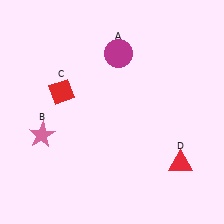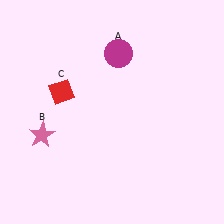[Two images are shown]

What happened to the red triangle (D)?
The red triangle (D) was removed in Image 2. It was in the bottom-right area of Image 1.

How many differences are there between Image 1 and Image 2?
There is 1 difference between the two images.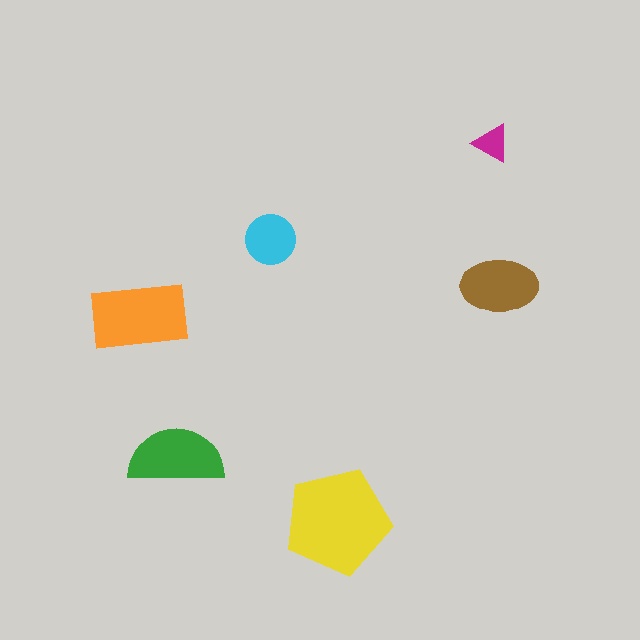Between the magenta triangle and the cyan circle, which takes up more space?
The cyan circle.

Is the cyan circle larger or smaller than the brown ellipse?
Smaller.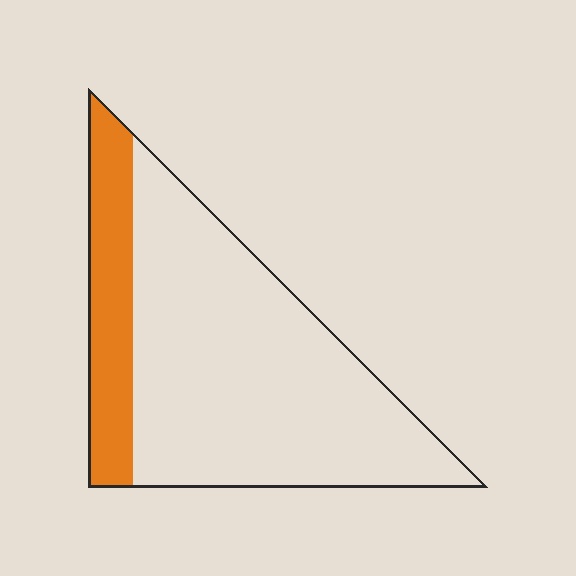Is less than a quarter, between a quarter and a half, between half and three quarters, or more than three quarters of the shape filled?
Less than a quarter.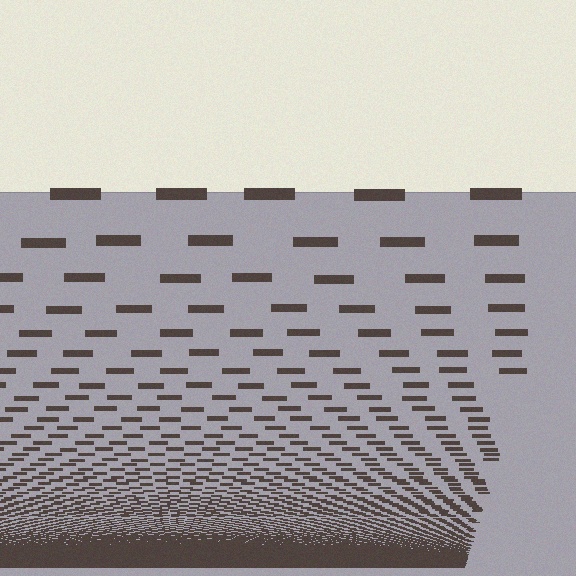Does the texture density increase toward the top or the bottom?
Density increases toward the bottom.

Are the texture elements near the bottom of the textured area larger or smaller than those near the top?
Smaller. The gradient is inverted — elements near the bottom are smaller and denser.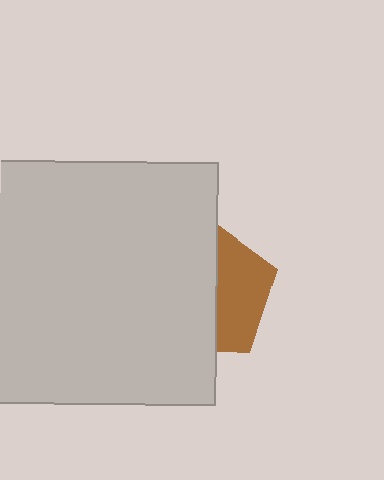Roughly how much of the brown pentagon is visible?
A small part of it is visible (roughly 39%).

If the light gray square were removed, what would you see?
You would see the complete brown pentagon.